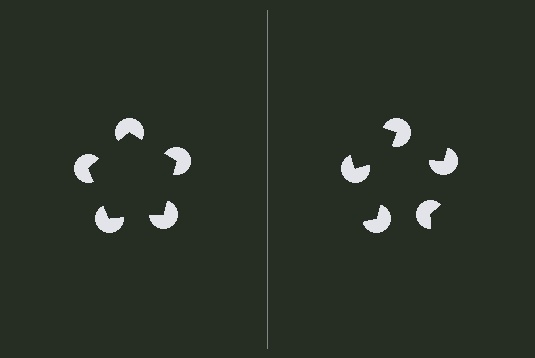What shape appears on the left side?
An illusory pentagon.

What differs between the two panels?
The pac-man discs are positioned identically on both sides; only the wedge orientations differ. On the left they align to a pentagon; on the right they are misaligned.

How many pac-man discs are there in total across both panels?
10 — 5 on each side.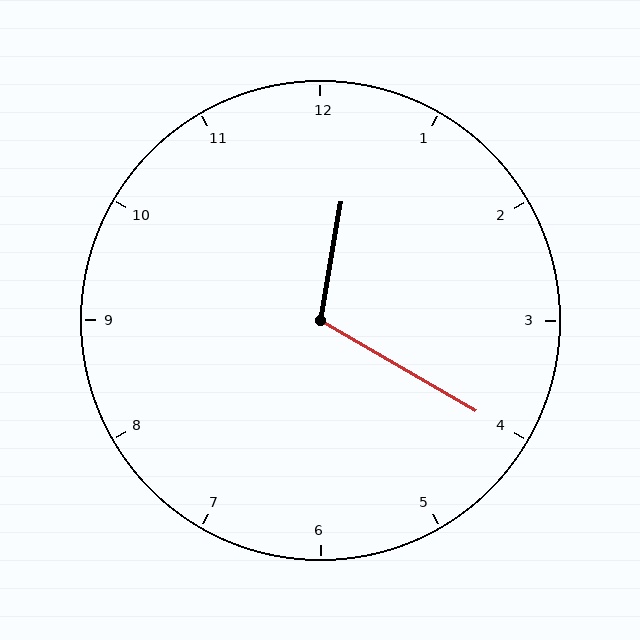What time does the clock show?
12:20.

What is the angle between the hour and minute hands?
Approximately 110 degrees.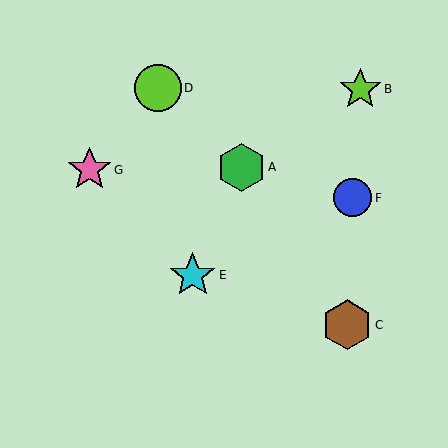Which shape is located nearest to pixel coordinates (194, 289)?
The cyan star (labeled E) at (193, 275) is nearest to that location.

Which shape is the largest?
The brown hexagon (labeled C) is the largest.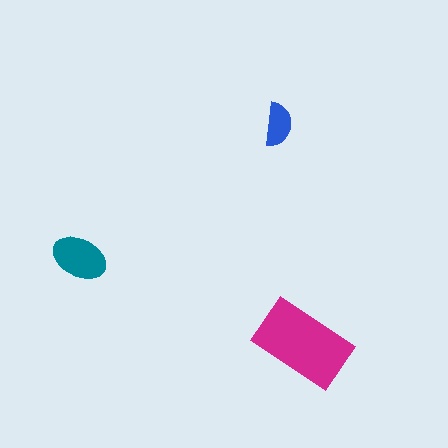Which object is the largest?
The magenta rectangle.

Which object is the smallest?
The blue semicircle.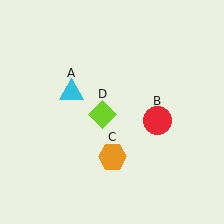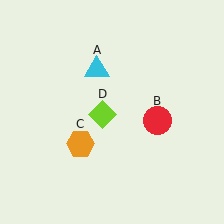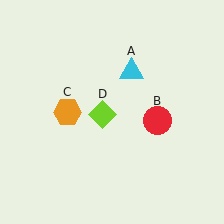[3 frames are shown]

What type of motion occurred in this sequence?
The cyan triangle (object A), orange hexagon (object C) rotated clockwise around the center of the scene.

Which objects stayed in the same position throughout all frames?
Red circle (object B) and lime diamond (object D) remained stationary.